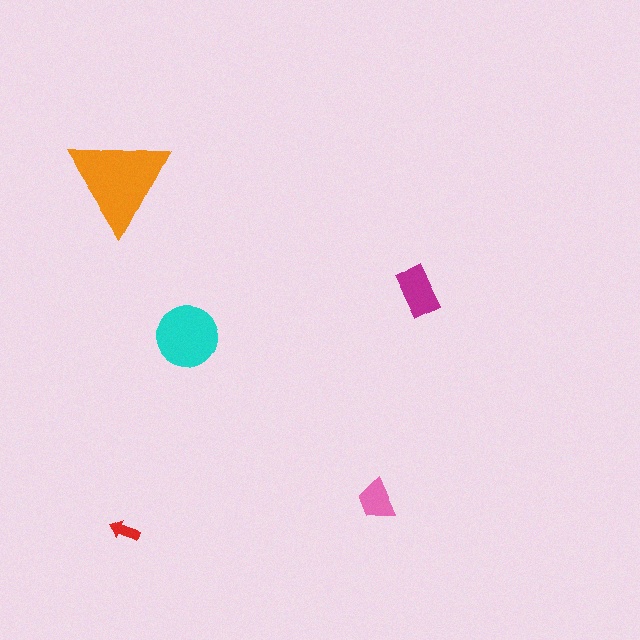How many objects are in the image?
There are 5 objects in the image.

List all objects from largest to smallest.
The orange triangle, the cyan circle, the magenta rectangle, the pink trapezoid, the red arrow.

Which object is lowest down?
The red arrow is bottommost.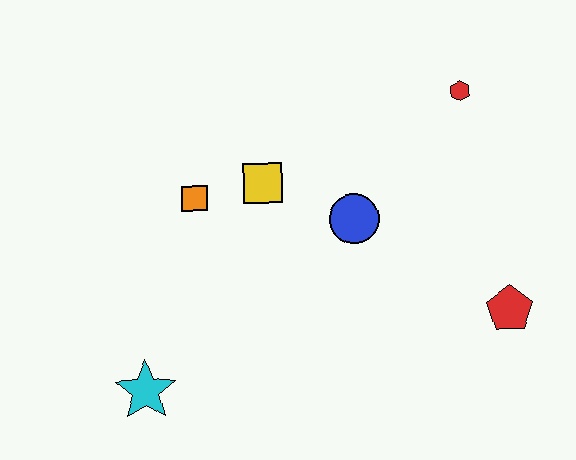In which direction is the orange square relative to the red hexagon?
The orange square is to the left of the red hexagon.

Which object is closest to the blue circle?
The yellow square is closest to the blue circle.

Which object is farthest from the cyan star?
The red hexagon is farthest from the cyan star.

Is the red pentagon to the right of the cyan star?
Yes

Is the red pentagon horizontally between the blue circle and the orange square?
No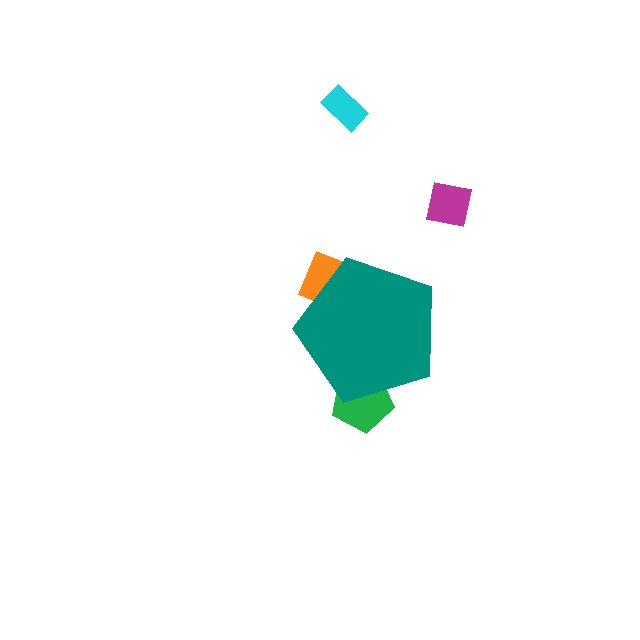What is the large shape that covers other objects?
A teal pentagon.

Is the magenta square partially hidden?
No, the magenta square is fully visible.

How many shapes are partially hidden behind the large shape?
2 shapes are partially hidden.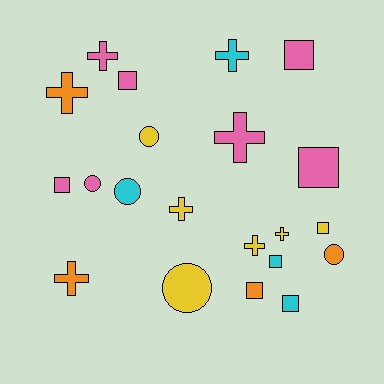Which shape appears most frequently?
Square, with 8 objects.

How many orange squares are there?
There is 1 orange square.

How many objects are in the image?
There are 21 objects.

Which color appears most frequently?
Pink, with 7 objects.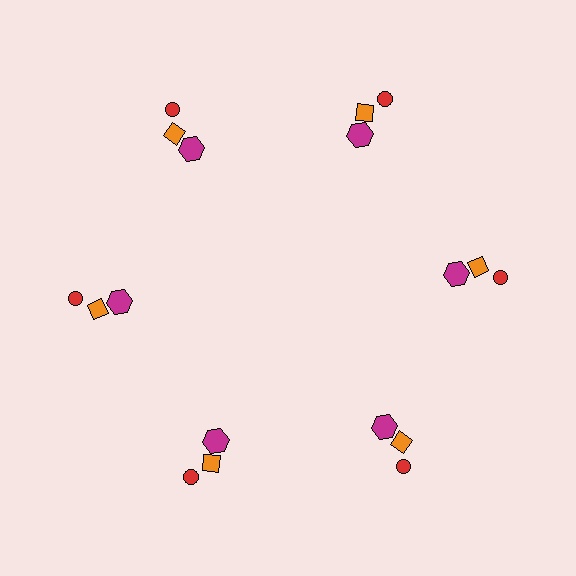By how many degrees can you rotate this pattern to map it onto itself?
The pattern maps onto itself every 60 degrees of rotation.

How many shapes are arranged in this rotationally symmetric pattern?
There are 18 shapes, arranged in 6 groups of 3.